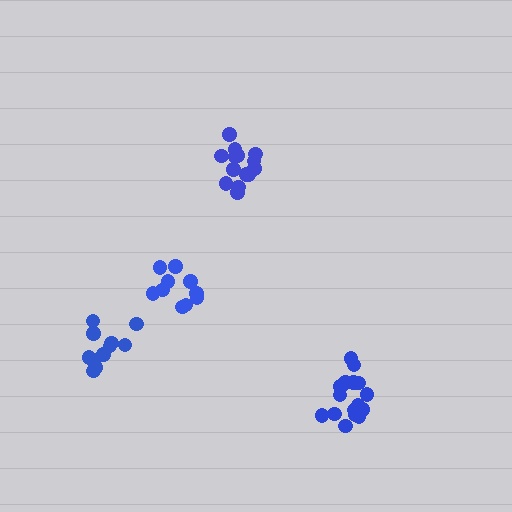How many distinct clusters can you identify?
There are 4 distinct clusters.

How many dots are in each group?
Group 1: 10 dots, Group 2: 11 dots, Group 3: 16 dots, Group 4: 14 dots (51 total).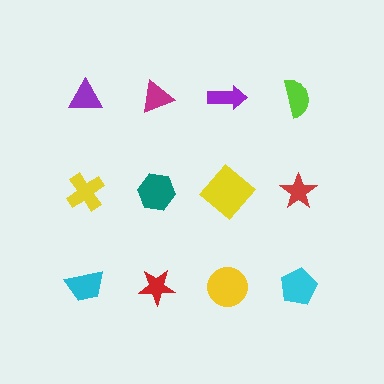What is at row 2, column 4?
A red star.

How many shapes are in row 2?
4 shapes.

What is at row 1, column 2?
A magenta triangle.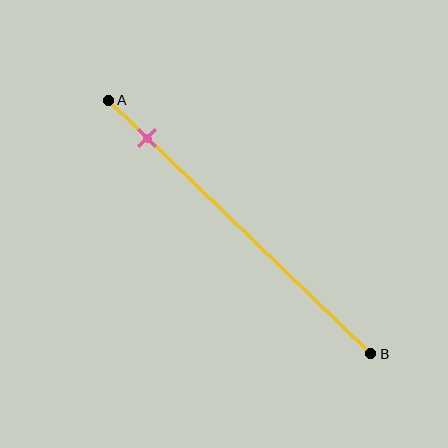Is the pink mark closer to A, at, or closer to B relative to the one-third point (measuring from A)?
The pink mark is closer to point A than the one-third point of segment AB.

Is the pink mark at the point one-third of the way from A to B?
No, the mark is at about 15% from A, not at the 33% one-third point.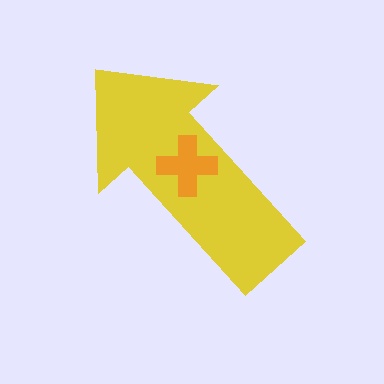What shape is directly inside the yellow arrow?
The orange cross.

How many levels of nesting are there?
2.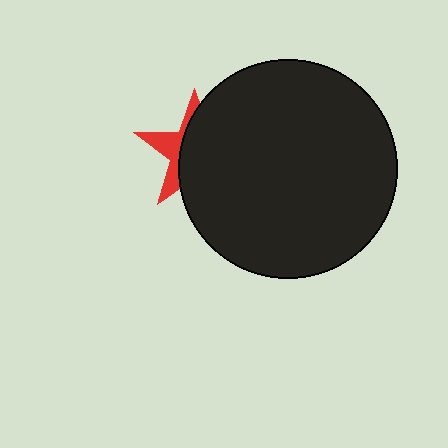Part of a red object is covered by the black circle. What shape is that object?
It is a star.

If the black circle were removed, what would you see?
You would see the complete red star.